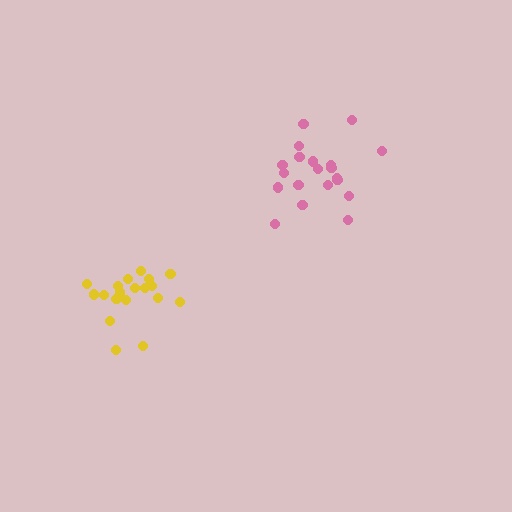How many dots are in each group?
Group 1: 20 dots, Group 2: 19 dots (39 total).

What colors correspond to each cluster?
The clusters are colored: pink, yellow.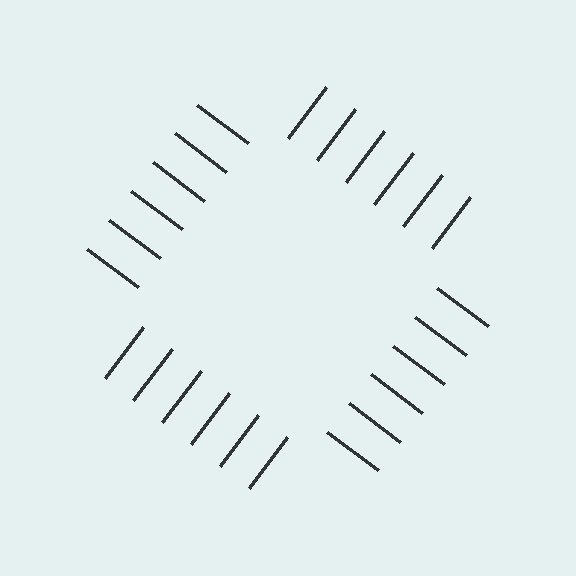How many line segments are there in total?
24 — 6 along each of the 4 edges.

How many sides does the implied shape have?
4 sides — the line-ends trace a square.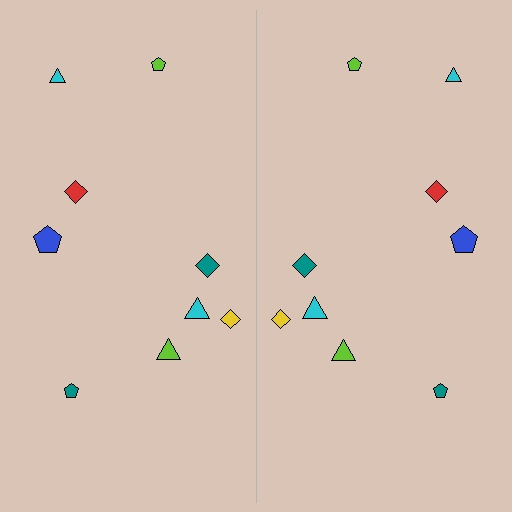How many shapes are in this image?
There are 18 shapes in this image.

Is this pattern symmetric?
Yes, this pattern has bilateral (reflection) symmetry.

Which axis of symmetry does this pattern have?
The pattern has a vertical axis of symmetry running through the center of the image.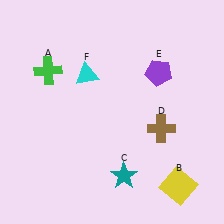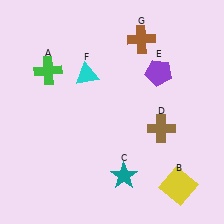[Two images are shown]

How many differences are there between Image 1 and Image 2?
There is 1 difference between the two images.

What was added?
A brown cross (G) was added in Image 2.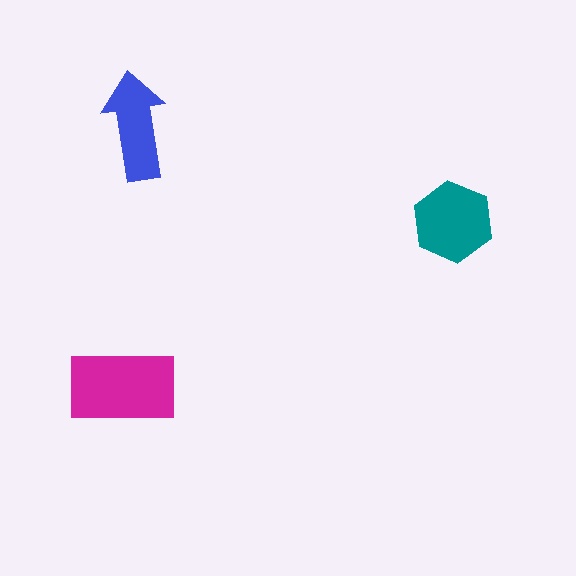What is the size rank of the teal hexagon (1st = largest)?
2nd.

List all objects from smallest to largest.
The blue arrow, the teal hexagon, the magenta rectangle.